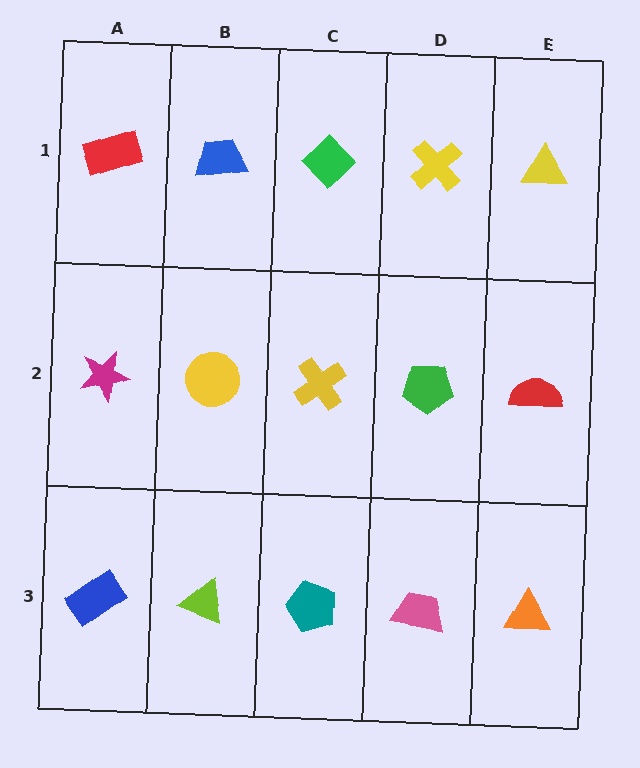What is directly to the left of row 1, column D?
A green diamond.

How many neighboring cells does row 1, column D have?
3.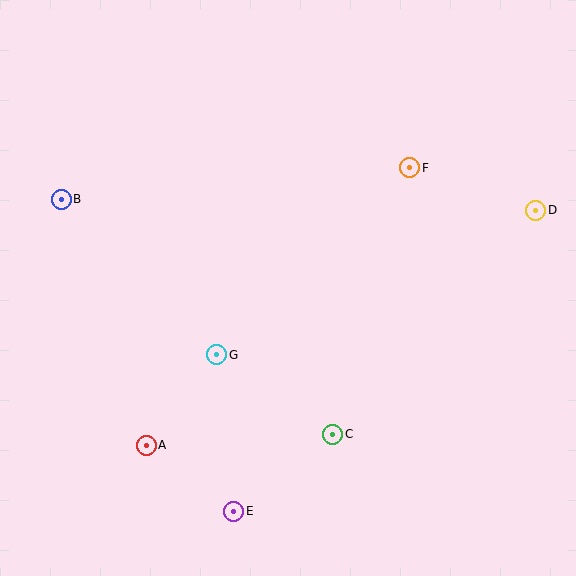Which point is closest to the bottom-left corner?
Point A is closest to the bottom-left corner.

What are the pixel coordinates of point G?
Point G is at (217, 355).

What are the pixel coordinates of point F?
Point F is at (410, 168).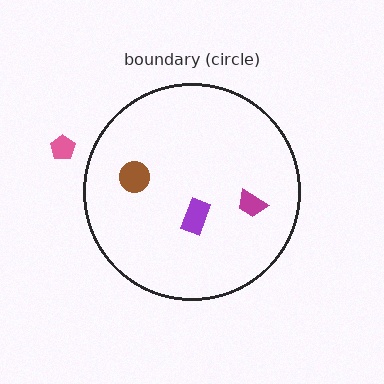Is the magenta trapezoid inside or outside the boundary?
Inside.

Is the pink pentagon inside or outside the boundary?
Outside.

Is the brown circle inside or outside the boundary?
Inside.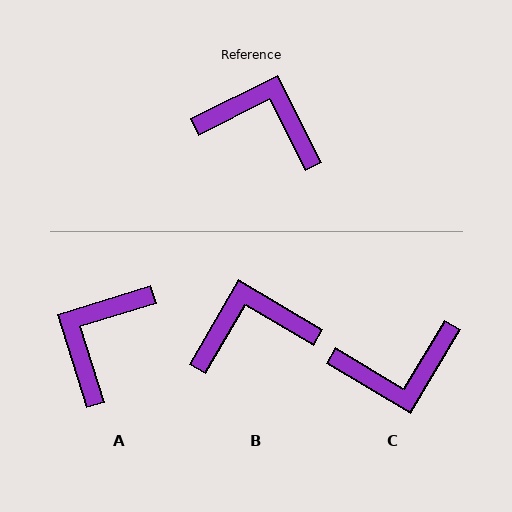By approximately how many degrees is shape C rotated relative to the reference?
Approximately 147 degrees clockwise.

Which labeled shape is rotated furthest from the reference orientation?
C, about 147 degrees away.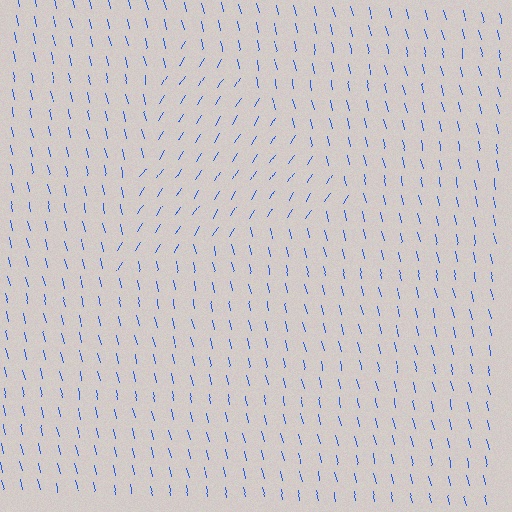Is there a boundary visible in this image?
Yes, there is a texture boundary formed by a change in line orientation.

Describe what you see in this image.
The image is filled with small blue line segments. A triangle region in the image has lines oriented differently from the surrounding lines, creating a visible texture boundary.